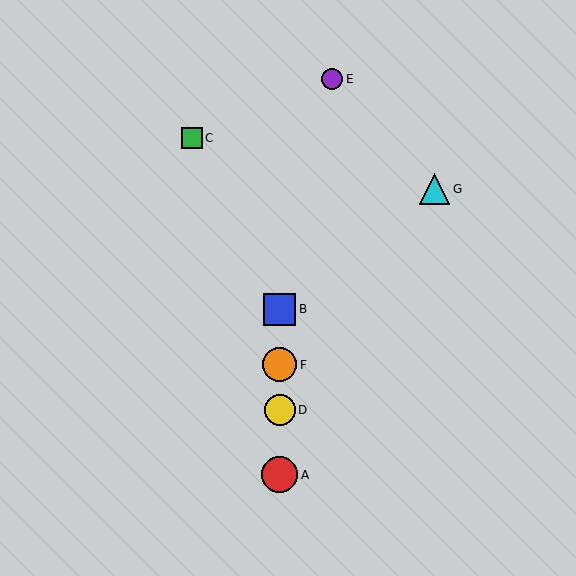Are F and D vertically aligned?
Yes, both are at x≈280.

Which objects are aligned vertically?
Objects A, B, D, F are aligned vertically.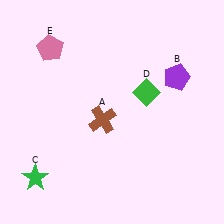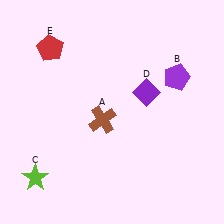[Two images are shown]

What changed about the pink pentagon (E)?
In Image 1, E is pink. In Image 2, it changed to red.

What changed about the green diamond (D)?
In Image 1, D is green. In Image 2, it changed to purple.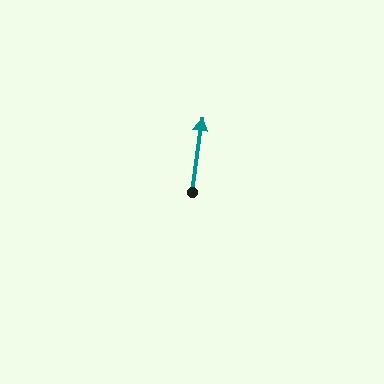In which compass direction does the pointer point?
North.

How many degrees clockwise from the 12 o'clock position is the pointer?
Approximately 8 degrees.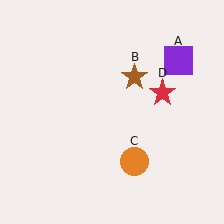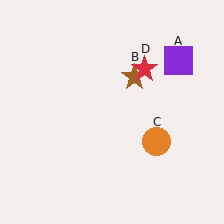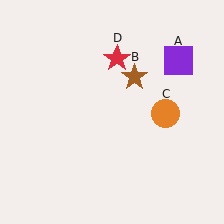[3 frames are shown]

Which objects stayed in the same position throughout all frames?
Purple square (object A) and brown star (object B) remained stationary.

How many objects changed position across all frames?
2 objects changed position: orange circle (object C), red star (object D).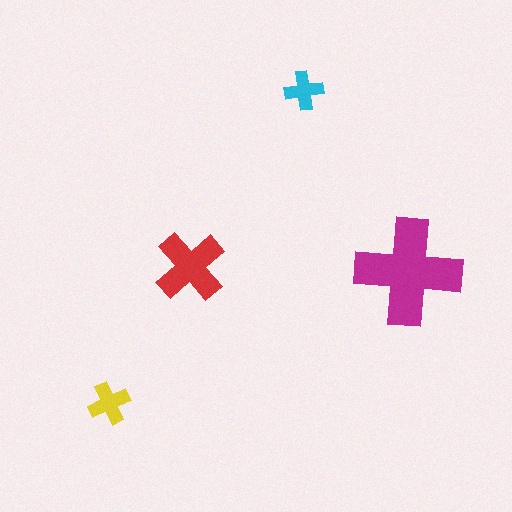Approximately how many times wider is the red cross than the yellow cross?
About 1.5 times wider.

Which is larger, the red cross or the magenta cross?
The magenta one.